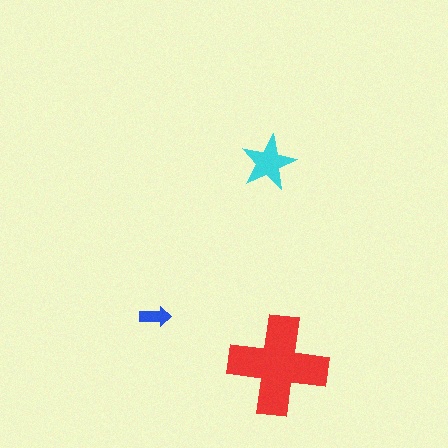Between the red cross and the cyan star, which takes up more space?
The red cross.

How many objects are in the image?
There are 3 objects in the image.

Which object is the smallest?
The blue arrow.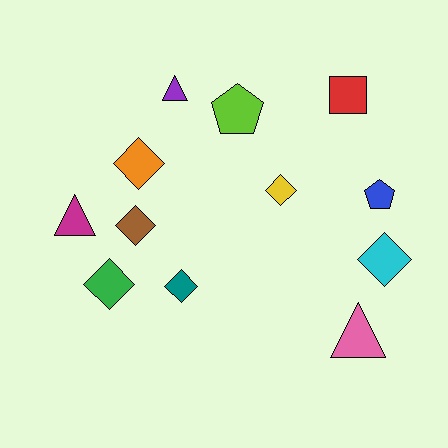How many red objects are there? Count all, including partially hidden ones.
There is 1 red object.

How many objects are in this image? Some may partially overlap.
There are 12 objects.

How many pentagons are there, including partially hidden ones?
There are 2 pentagons.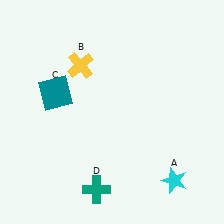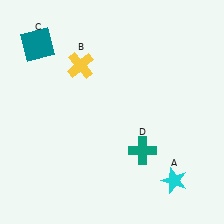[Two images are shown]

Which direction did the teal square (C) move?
The teal square (C) moved up.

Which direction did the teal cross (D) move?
The teal cross (D) moved right.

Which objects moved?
The objects that moved are: the teal square (C), the teal cross (D).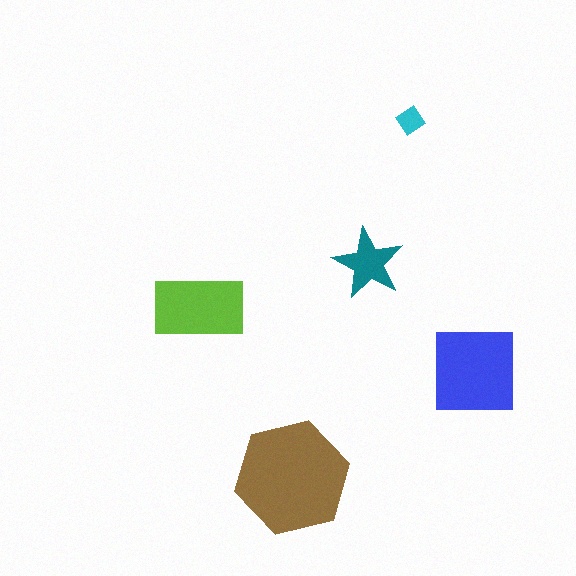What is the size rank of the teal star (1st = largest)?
4th.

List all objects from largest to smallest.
The brown hexagon, the blue square, the lime rectangle, the teal star, the cyan diamond.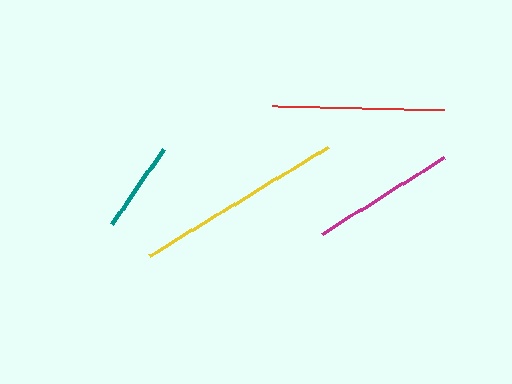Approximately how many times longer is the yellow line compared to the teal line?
The yellow line is approximately 2.3 times the length of the teal line.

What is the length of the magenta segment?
The magenta segment is approximately 144 pixels long.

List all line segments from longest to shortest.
From longest to shortest: yellow, red, magenta, teal.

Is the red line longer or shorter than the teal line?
The red line is longer than the teal line.